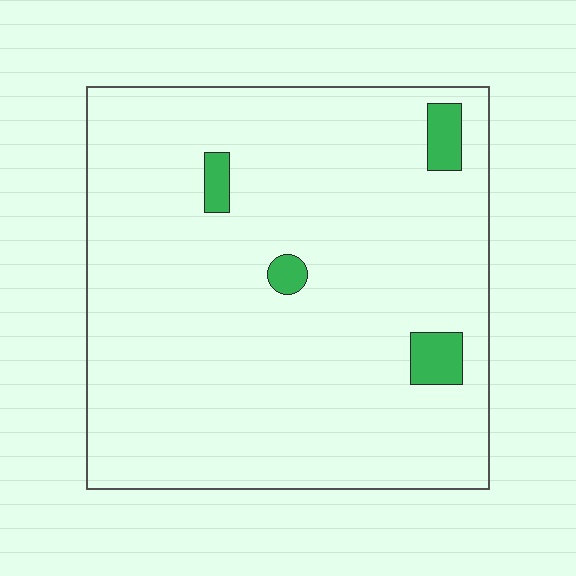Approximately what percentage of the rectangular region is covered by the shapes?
Approximately 5%.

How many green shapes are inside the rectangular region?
4.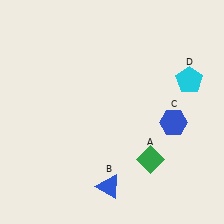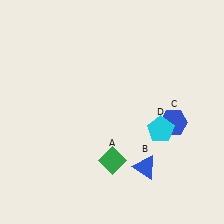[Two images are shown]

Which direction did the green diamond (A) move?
The green diamond (A) moved left.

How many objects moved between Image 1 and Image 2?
3 objects moved between the two images.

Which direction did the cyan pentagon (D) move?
The cyan pentagon (D) moved down.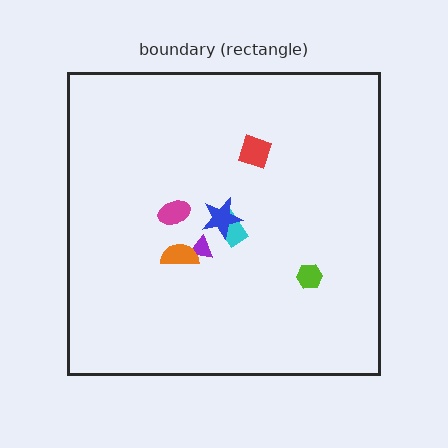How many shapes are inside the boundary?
7 inside, 0 outside.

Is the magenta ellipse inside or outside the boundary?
Inside.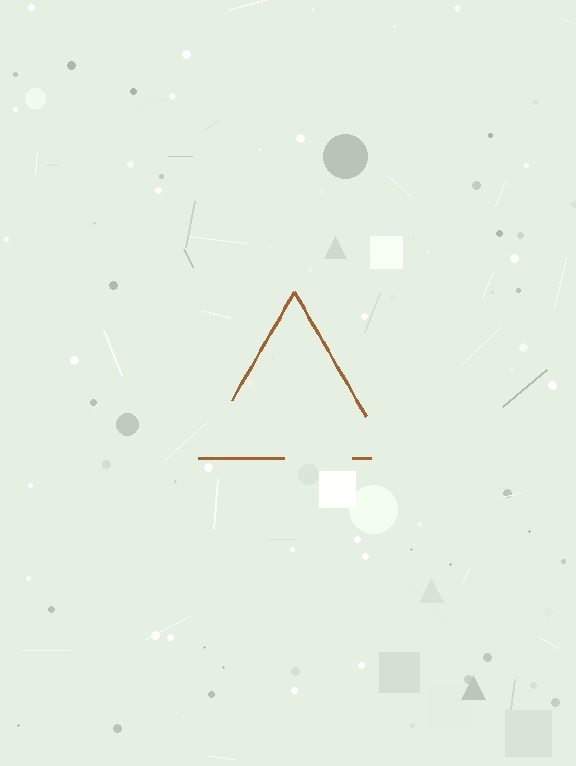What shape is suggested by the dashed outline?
The dashed outline suggests a triangle.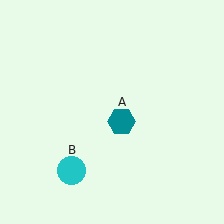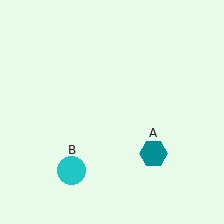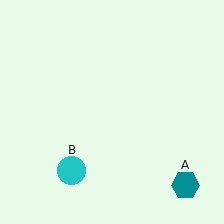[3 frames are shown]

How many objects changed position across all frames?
1 object changed position: teal hexagon (object A).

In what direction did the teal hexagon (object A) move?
The teal hexagon (object A) moved down and to the right.